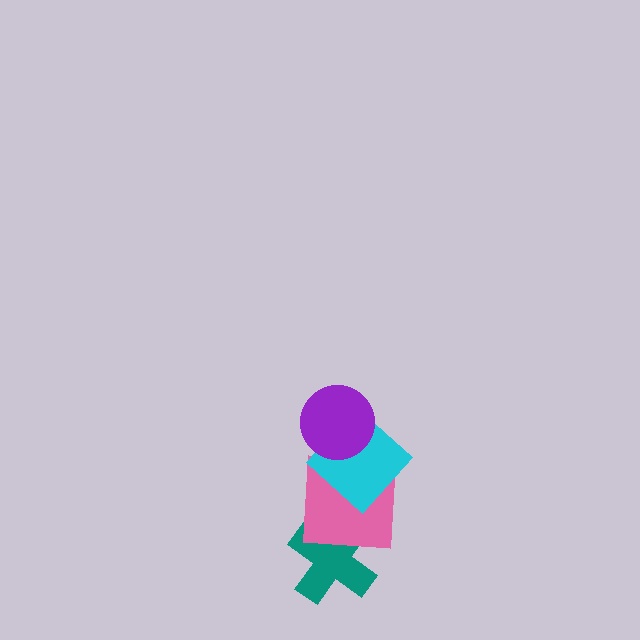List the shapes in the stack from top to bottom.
From top to bottom: the purple circle, the cyan diamond, the pink square, the teal cross.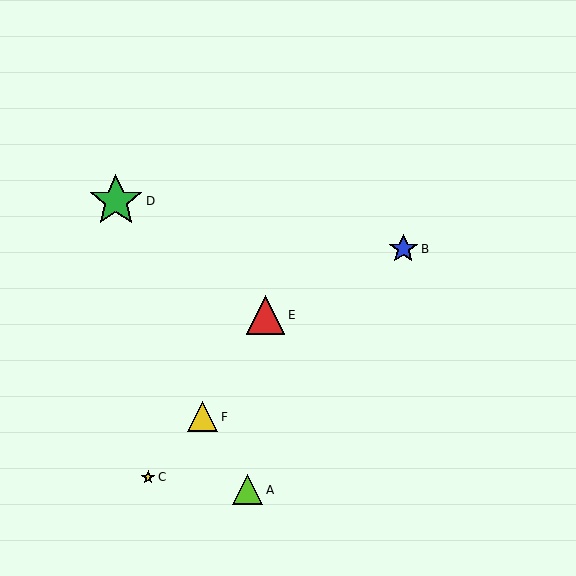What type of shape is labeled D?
Shape D is a green star.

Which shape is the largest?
The green star (labeled D) is the largest.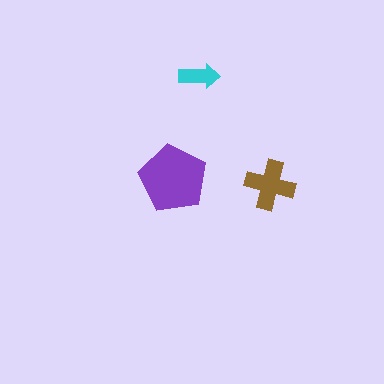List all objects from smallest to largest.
The cyan arrow, the brown cross, the purple pentagon.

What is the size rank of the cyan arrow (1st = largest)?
3rd.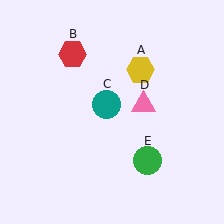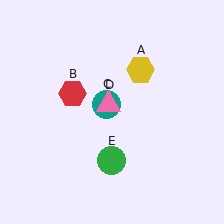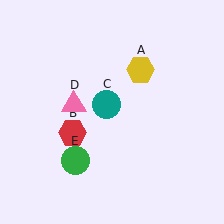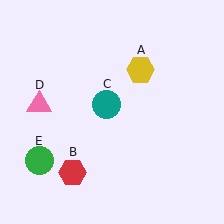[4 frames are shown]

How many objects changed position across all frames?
3 objects changed position: red hexagon (object B), pink triangle (object D), green circle (object E).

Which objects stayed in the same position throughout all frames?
Yellow hexagon (object A) and teal circle (object C) remained stationary.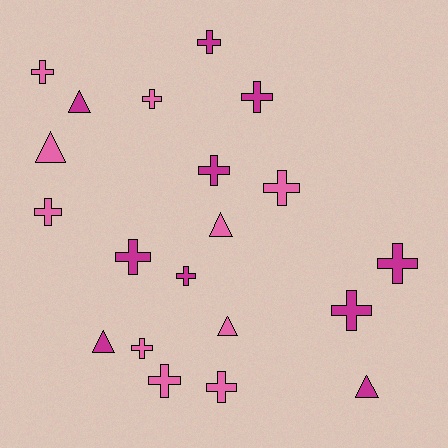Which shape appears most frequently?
Cross, with 14 objects.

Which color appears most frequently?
Pink, with 10 objects.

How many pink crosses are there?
There are 7 pink crosses.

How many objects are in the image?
There are 20 objects.